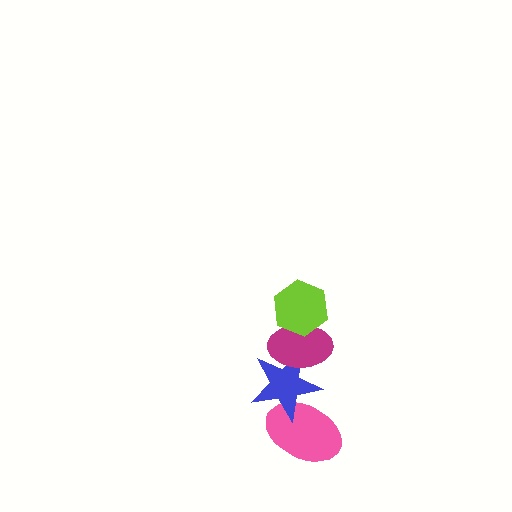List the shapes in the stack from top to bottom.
From top to bottom: the lime hexagon, the magenta ellipse, the blue star, the pink ellipse.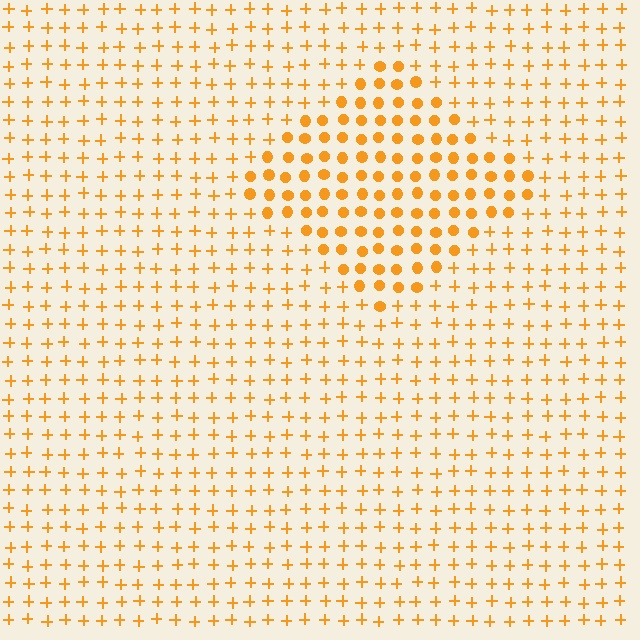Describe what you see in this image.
The image is filled with small orange elements arranged in a uniform grid. A diamond-shaped region contains circles, while the surrounding area contains plus signs. The boundary is defined purely by the change in element shape.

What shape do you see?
I see a diamond.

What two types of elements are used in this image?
The image uses circles inside the diamond region and plus signs outside it.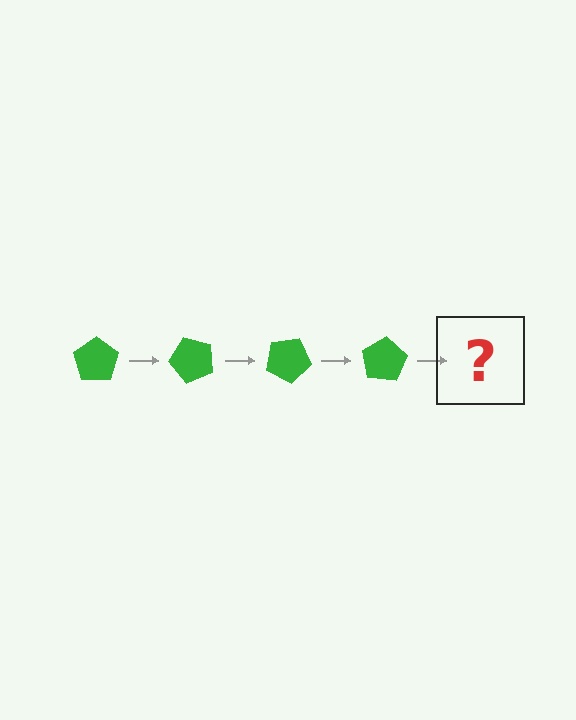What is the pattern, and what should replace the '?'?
The pattern is that the pentagon rotates 50 degrees each step. The '?' should be a green pentagon rotated 200 degrees.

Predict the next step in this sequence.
The next step is a green pentagon rotated 200 degrees.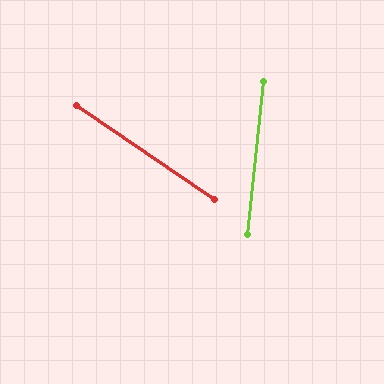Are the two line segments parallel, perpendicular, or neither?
Neither parallel nor perpendicular — they differ by about 62°.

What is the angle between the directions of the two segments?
Approximately 62 degrees.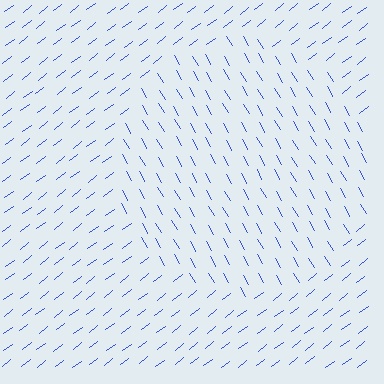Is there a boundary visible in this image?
Yes, there is a texture boundary formed by a change in line orientation.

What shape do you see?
I see a circle.